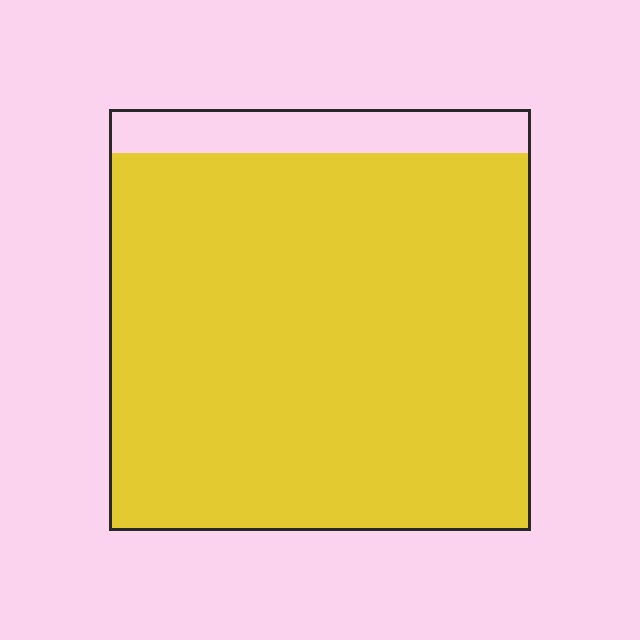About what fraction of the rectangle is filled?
About nine tenths (9/10).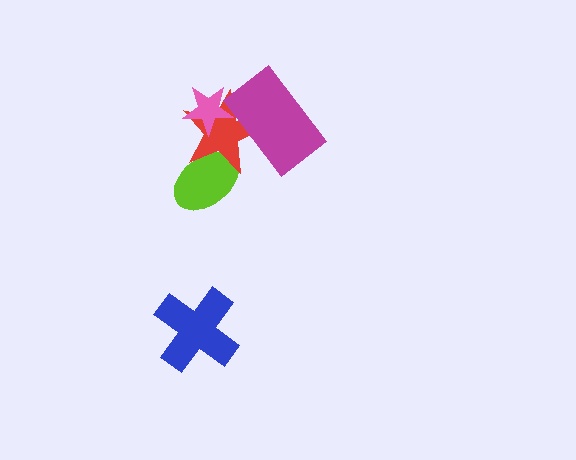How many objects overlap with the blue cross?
0 objects overlap with the blue cross.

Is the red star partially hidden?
Yes, it is partially covered by another shape.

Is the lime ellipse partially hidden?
Yes, it is partially covered by another shape.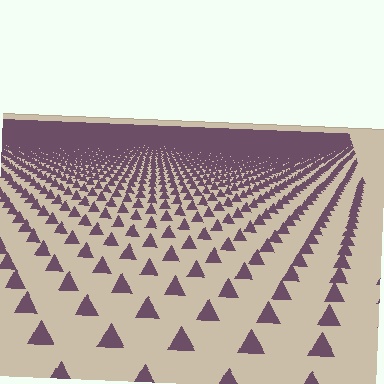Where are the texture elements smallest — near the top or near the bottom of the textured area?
Near the top.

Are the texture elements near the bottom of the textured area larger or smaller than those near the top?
Larger. Near the bottom, elements are closer to the viewer and appear at a bigger on-screen size.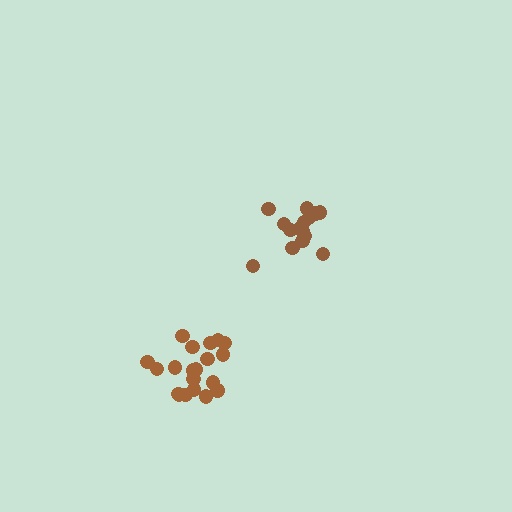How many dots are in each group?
Group 1: 15 dots, Group 2: 20 dots (35 total).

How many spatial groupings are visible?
There are 2 spatial groupings.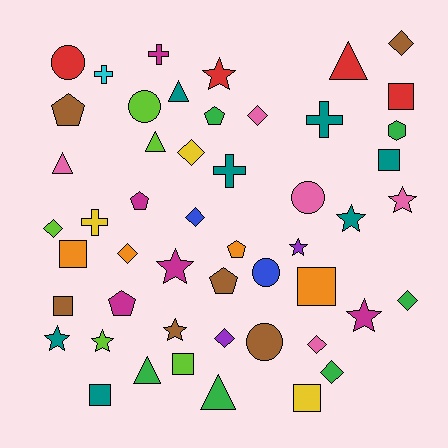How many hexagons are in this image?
There is 1 hexagon.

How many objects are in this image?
There are 50 objects.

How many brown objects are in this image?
There are 6 brown objects.